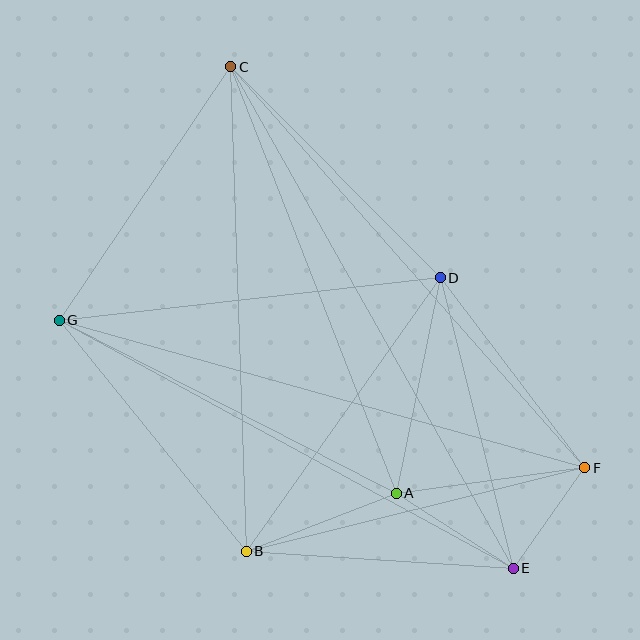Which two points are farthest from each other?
Points C and E are farthest from each other.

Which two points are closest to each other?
Points E and F are closest to each other.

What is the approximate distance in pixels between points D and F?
The distance between D and F is approximately 239 pixels.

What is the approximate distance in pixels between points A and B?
The distance between A and B is approximately 161 pixels.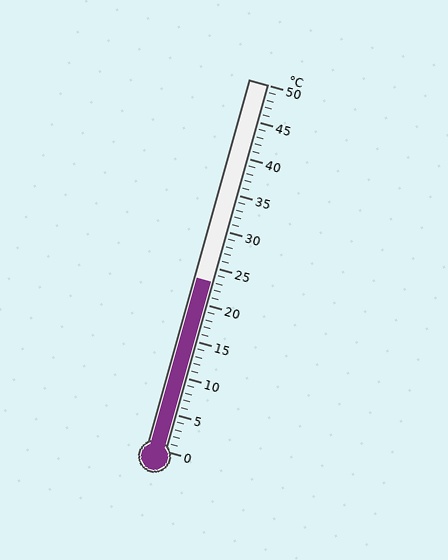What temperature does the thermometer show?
The thermometer shows approximately 23°C.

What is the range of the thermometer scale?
The thermometer scale ranges from 0°C to 50°C.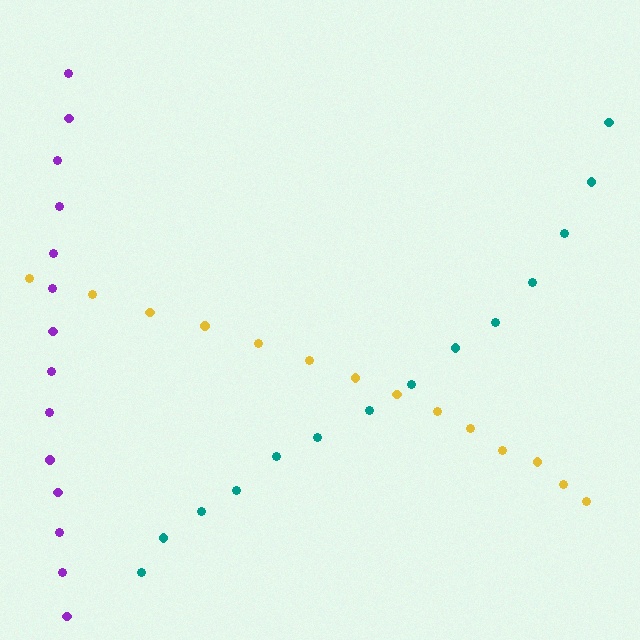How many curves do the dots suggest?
There are 3 distinct paths.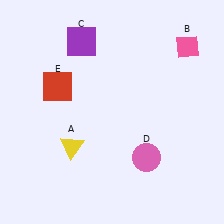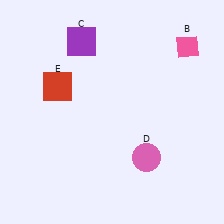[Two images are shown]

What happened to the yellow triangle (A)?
The yellow triangle (A) was removed in Image 2. It was in the bottom-left area of Image 1.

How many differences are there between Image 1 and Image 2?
There is 1 difference between the two images.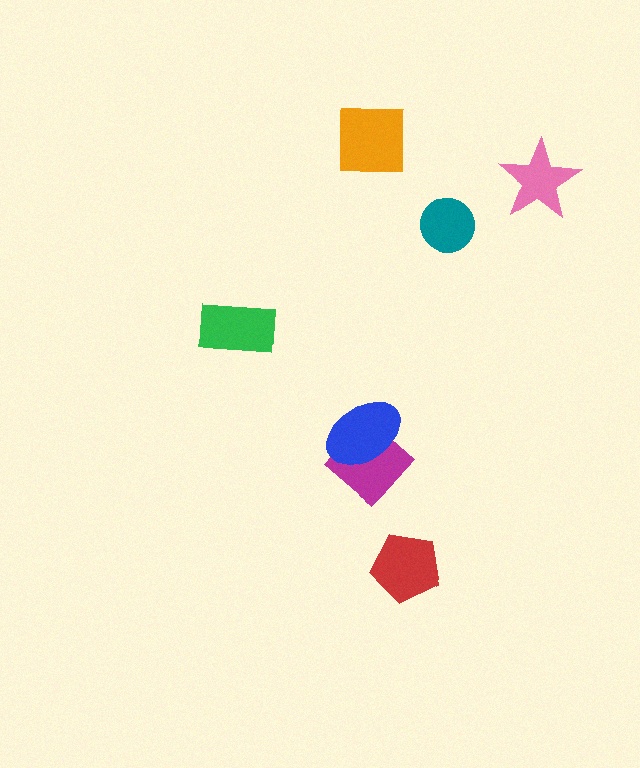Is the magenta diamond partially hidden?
Yes, it is partially covered by another shape.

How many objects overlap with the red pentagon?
0 objects overlap with the red pentagon.